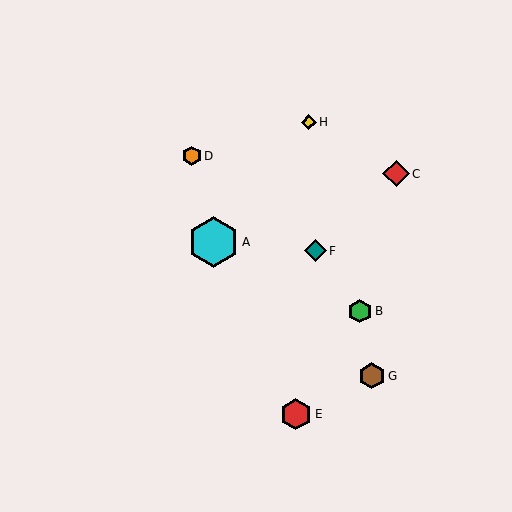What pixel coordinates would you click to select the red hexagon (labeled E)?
Click at (296, 414) to select the red hexagon E.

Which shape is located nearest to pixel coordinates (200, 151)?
The orange hexagon (labeled D) at (192, 156) is nearest to that location.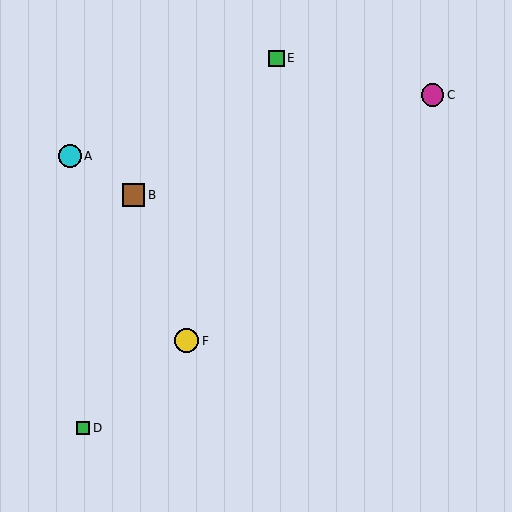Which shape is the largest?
The yellow circle (labeled F) is the largest.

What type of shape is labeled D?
Shape D is a green square.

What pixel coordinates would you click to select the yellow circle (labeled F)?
Click at (187, 341) to select the yellow circle F.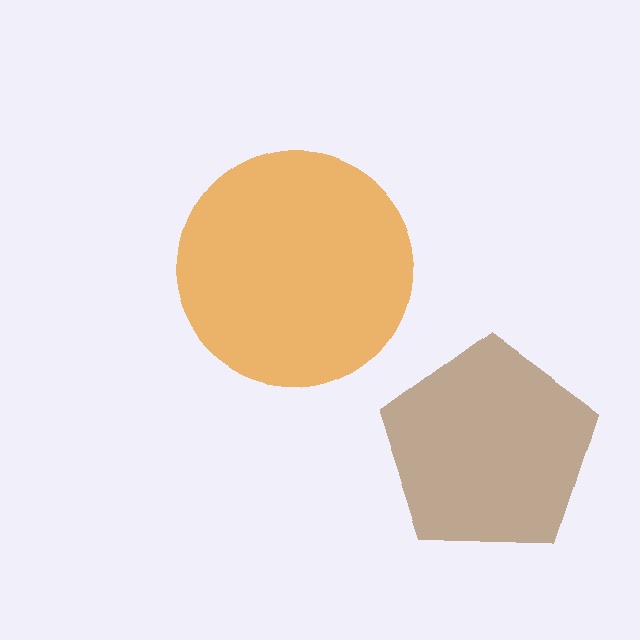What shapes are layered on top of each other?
The layered shapes are: a brown pentagon, an orange circle.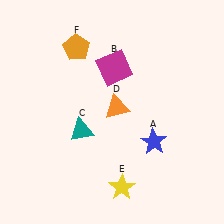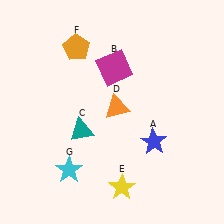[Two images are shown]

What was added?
A cyan star (G) was added in Image 2.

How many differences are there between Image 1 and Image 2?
There is 1 difference between the two images.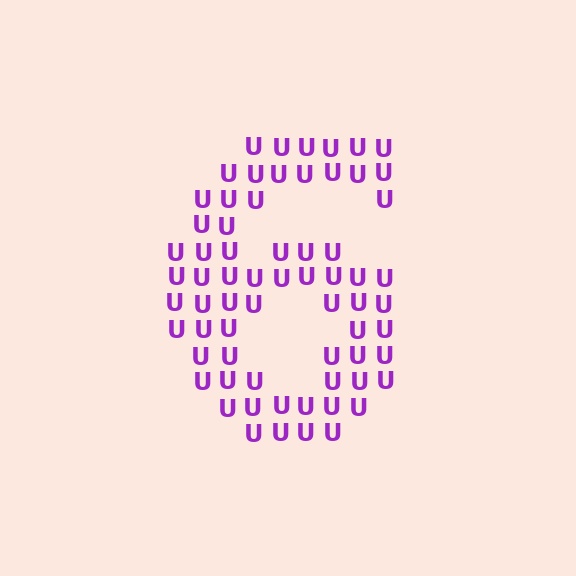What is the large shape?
The large shape is the digit 6.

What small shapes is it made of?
It is made of small letter U's.